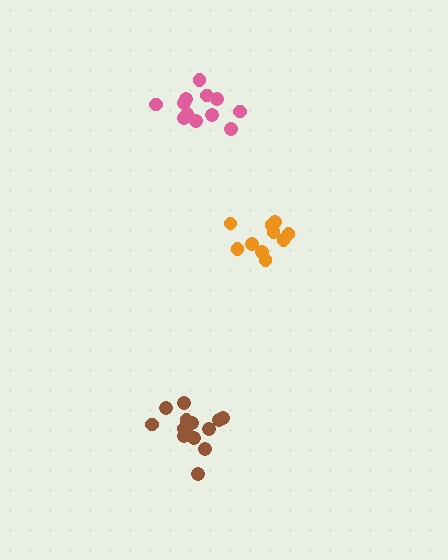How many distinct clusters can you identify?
There are 3 distinct clusters.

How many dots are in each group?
Group 1: 10 dots, Group 2: 14 dots, Group 3: 12 dots (36 total).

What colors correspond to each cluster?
The clusters are colored: orange, brown, pink.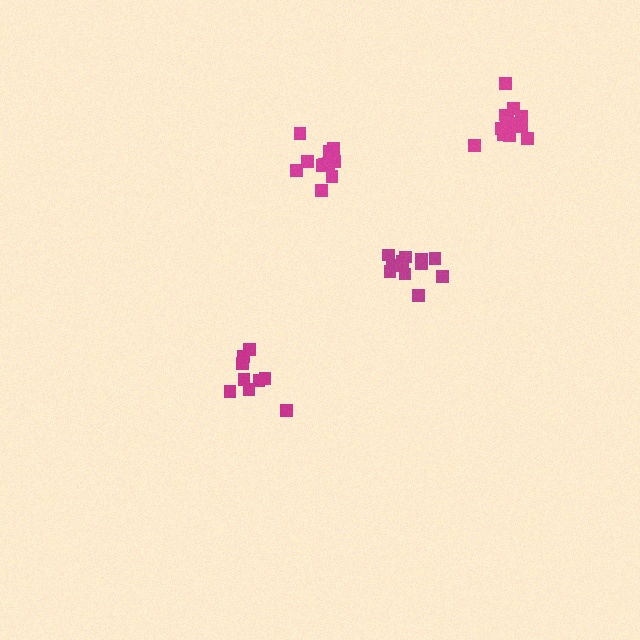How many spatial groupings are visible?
There are 4 spatial groupings.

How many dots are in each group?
Group 1: 12 dots, Group 2: 9 dots, Group 3: 11 dots, Group 4: 13 dots (45 total).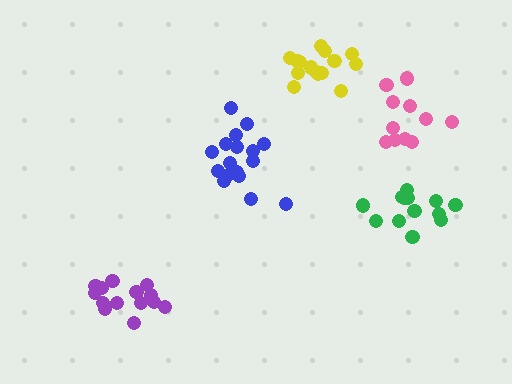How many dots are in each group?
Group 1: 11 dots, Group 2: 13 dots, Group 3: 14 dots, Group 4: 16 dots, Group 5: 17 dots (71 total).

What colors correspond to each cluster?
The clusters are colored: pink, green, purple, yellow, blue.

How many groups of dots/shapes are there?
There are 5 groups.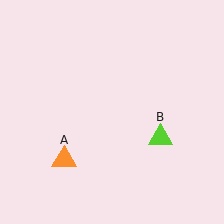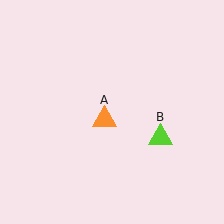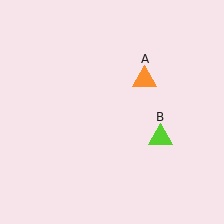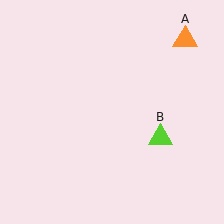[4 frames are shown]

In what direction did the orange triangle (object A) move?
The orange triangle (object A) moved up and to the right.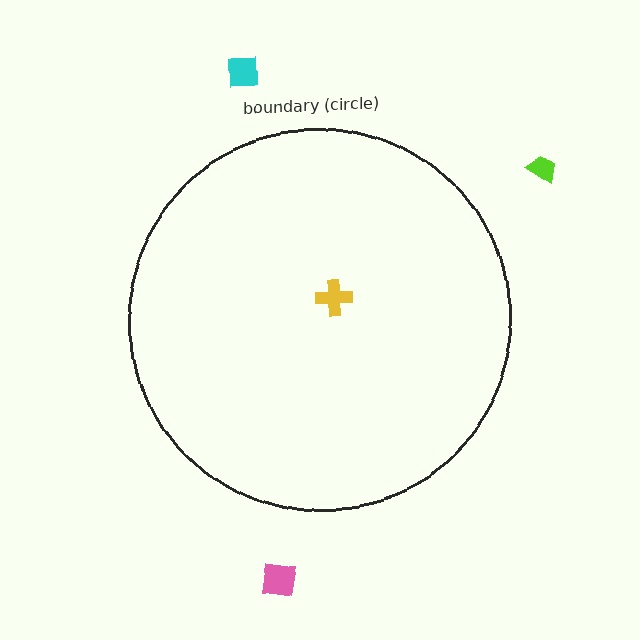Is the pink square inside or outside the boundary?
Outside.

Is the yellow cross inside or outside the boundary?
Inside.